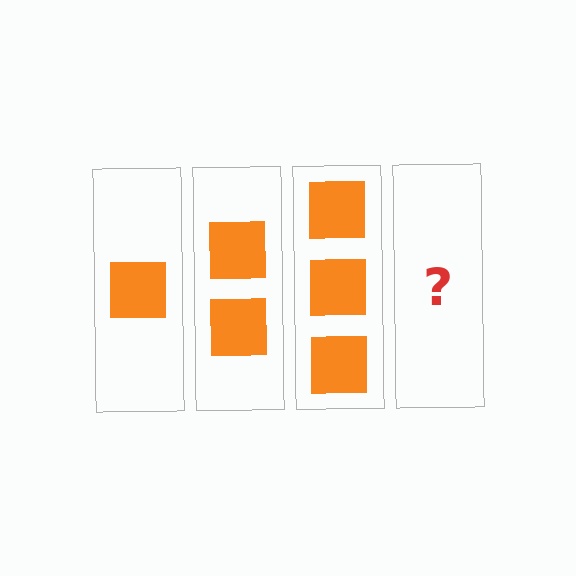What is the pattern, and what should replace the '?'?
The pattern is that each step adds one more square. The '?' should be 4 squares.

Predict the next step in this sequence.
The next step is 4 squares.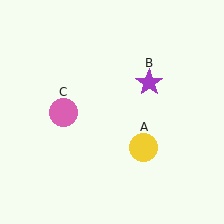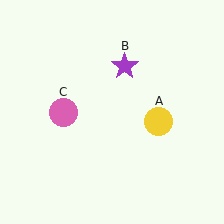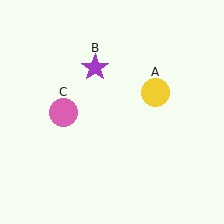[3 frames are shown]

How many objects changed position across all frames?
2 objects changed position: yellow circle (object A), purple star (object B).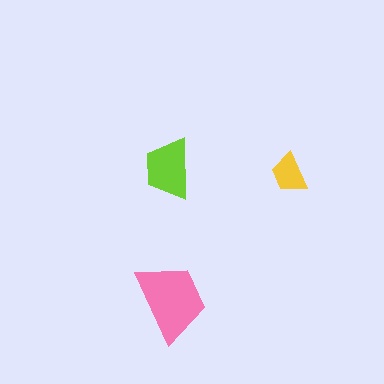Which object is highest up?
The lime trapezoid is topmost.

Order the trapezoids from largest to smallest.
the pink one, the lime one, the yellow one.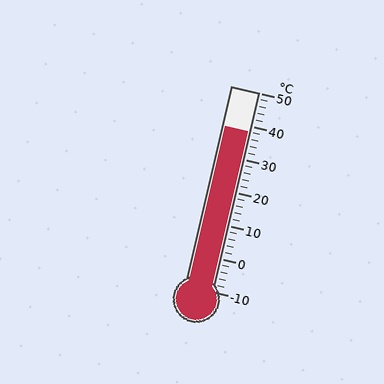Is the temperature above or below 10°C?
The temperature is above 10°C.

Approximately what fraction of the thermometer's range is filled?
The thermometer is filled to approximately 80% of its range.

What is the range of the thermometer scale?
The thermometer scale ranges from -10°C to 50°C.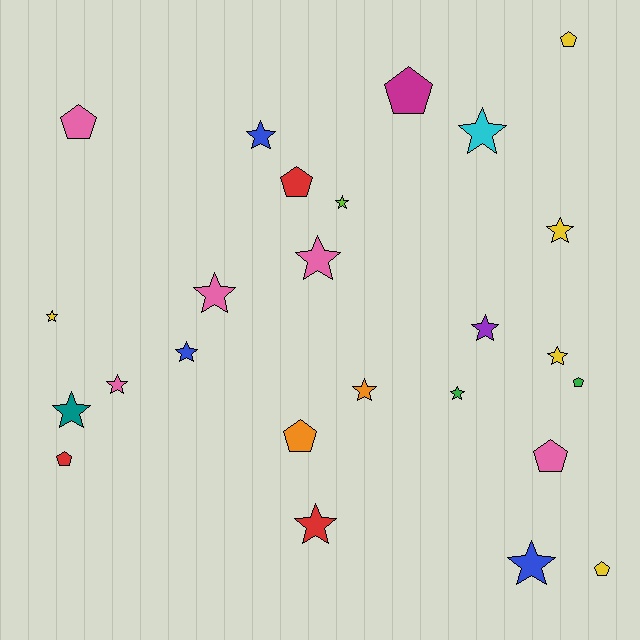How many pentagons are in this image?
There are 9 pentagons.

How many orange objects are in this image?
There are 2 orange objects.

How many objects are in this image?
There are 25 objects.